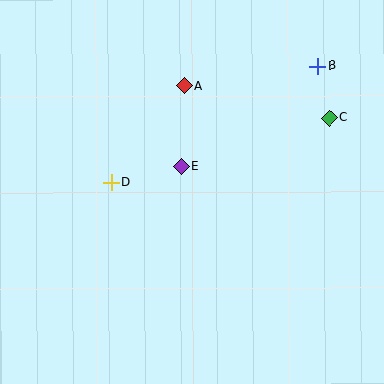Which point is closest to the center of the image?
Point E at (181, 166) is closest to the center.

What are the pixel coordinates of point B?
Point B is at (317, 66).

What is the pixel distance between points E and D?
The distance between E and D is 72 pixels.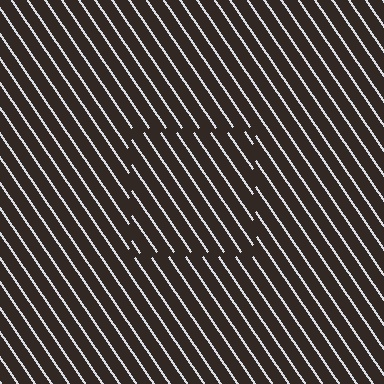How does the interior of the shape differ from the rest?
The interior of the shape contains the same grating, shifted by half a period — the contour is defined by the phase discontinuity where line-ends from the inner and outer gratings abut.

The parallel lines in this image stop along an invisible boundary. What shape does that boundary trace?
An illusory square. The interior of the shape contains the same grating, shifted by half a period — the contour is defined by the phase discontinuity where line-ends from the inner and outer gratings abut.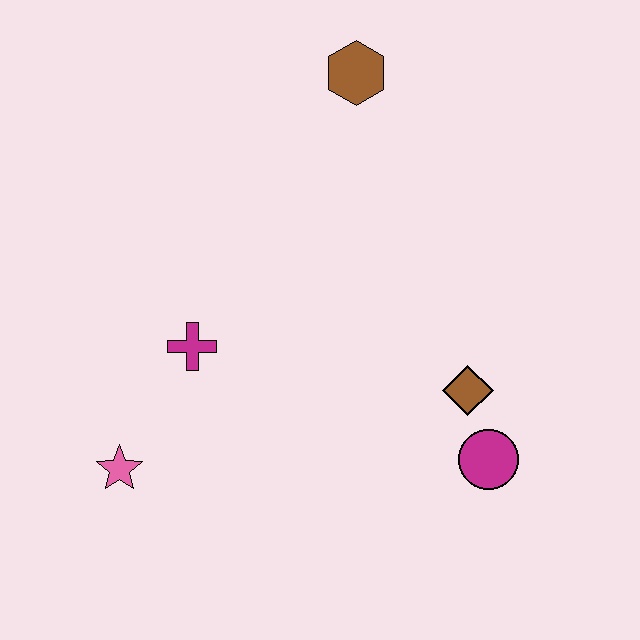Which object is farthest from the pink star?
The brown hexagon is farthest from the pink star.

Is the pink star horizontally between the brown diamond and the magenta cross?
No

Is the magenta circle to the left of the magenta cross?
No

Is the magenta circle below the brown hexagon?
Yes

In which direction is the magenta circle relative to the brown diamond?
The magenta circle is below the brown diamond.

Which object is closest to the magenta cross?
The pink star is closest to the magenta cross.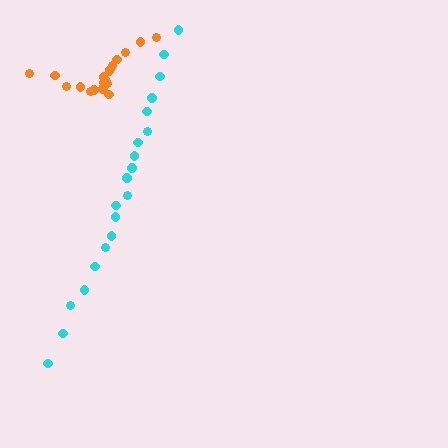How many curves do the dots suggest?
There are 2 distinct paths.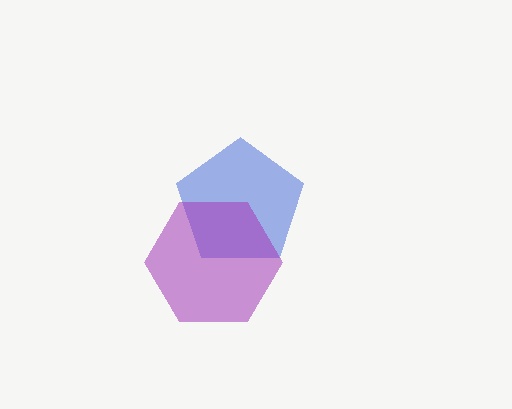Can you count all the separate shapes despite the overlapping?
Yes, there are 2 separate shapes.